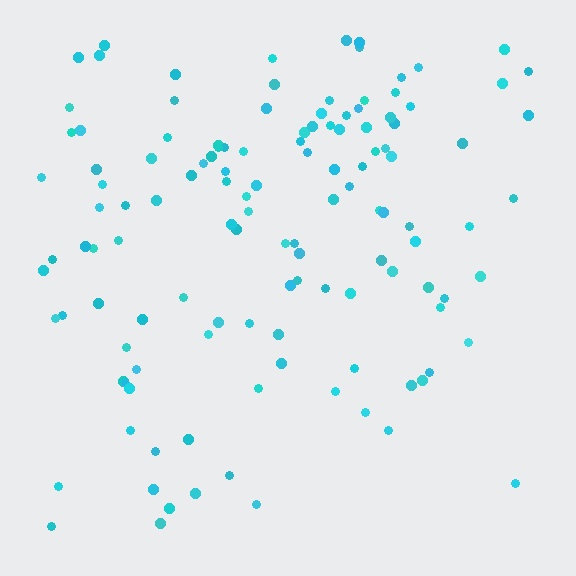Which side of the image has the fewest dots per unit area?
The bottom.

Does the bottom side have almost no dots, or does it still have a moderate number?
Still a moderate number, just noticeably fewer than the top.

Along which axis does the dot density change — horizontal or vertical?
Vertical.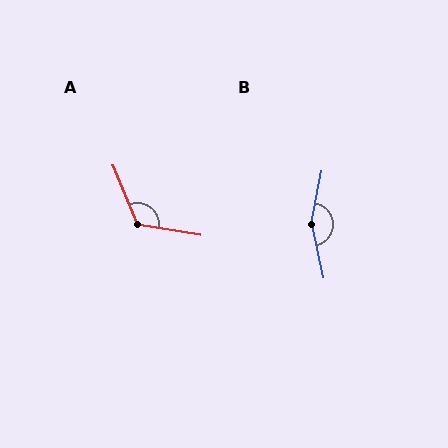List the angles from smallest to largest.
A (122°), B (157°).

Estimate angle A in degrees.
Approximately 122 degrees.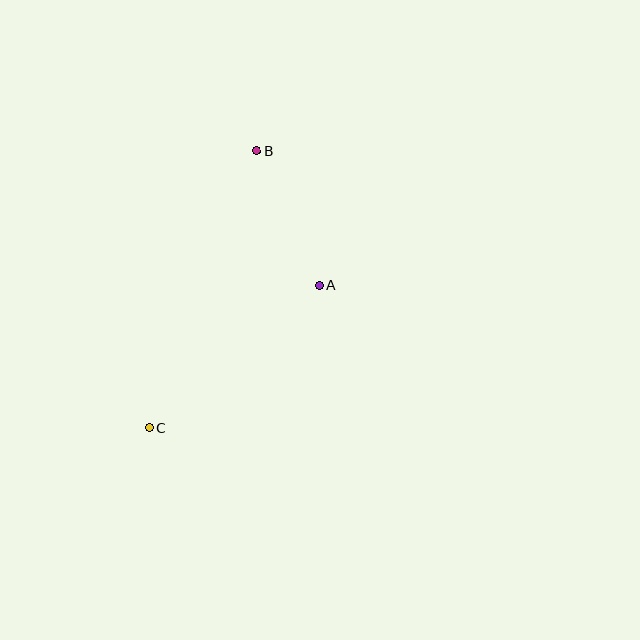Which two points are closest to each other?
Points A and B are closest to each other.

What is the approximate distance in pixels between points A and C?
The distance between A and C is approximately 222 pixels.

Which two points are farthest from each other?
Points B and C are farthest from each other.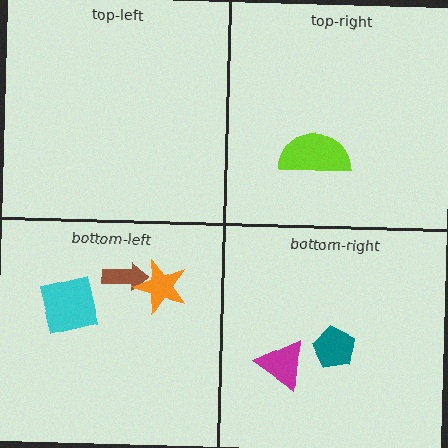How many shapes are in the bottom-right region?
2.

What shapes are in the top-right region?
The lime semicircle.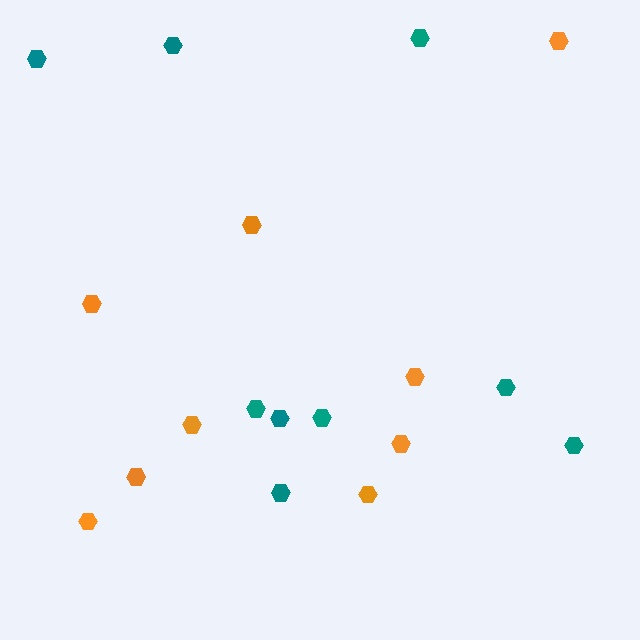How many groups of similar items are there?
There are 2 groups: one group of orange hexagons (9) and one group of teal hexagons (9).